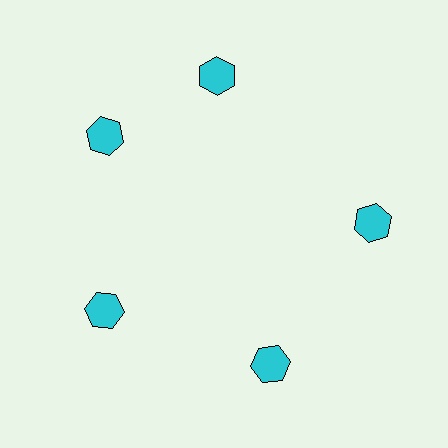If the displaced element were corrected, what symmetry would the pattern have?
It would have 5-fold rotational symmetry — the pattern would map onto itself every 72 degrees.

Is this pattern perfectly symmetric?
No. The 5 cyan hexagons are arranged in a ring, but one element near the 1 o'clock position is rotated out of alignment along the ring, breaking the 5-fold rotational symmetry.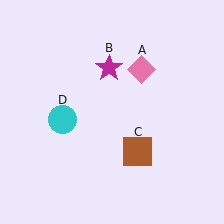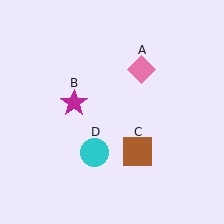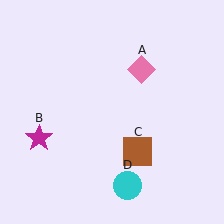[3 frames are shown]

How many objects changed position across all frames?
2 objects changed position: magenta star (object B), cyan circle (object D).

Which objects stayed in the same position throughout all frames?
Pink diamond (object A) and brown square (object C) remained stationary.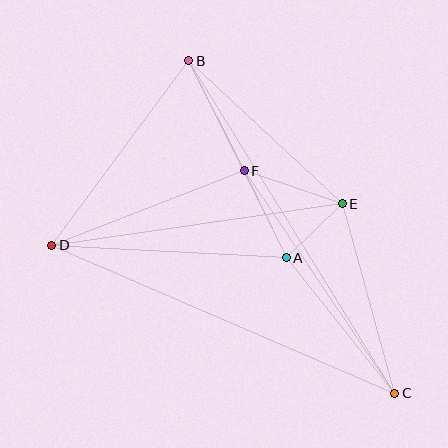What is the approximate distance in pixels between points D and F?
The distance between D and F is approximately 207 pixels.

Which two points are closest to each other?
Points A and E are closest to each other.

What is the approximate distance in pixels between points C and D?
The distance between C and D is approximately 374 pixels.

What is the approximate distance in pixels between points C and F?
The distance between C and F is approximately 268 pixels.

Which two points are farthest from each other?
Points B and C are farthest from each other.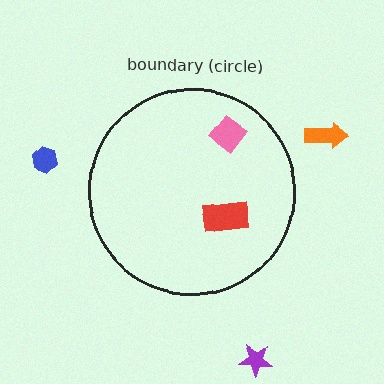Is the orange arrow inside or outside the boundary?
Outside.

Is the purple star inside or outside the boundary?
Outside.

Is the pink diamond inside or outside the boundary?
Inside.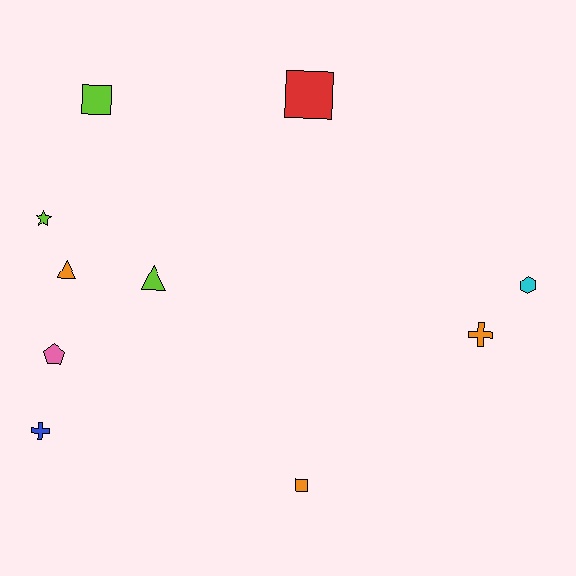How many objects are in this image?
There are 10 objects.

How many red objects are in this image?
There is 1 red object.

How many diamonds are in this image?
There are no diamonds.